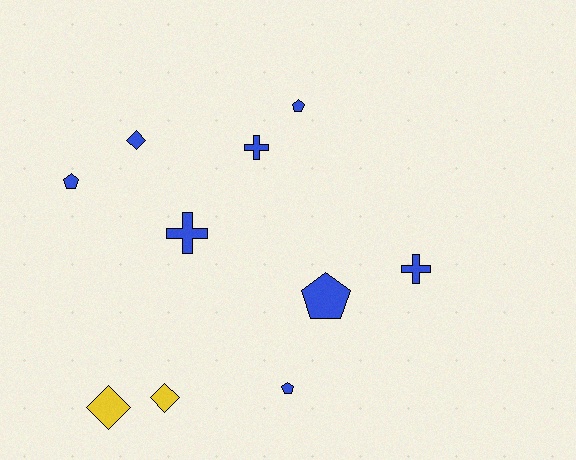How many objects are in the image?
There are 10 objects.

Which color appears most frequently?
Blue, with 8 objects.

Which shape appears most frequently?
Pentagon, with 4 objects.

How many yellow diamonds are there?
There are 2 yellow diamonds.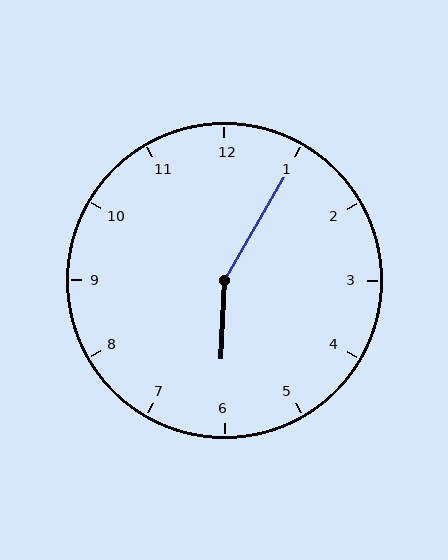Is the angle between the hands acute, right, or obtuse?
It is obtuse.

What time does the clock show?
6:05.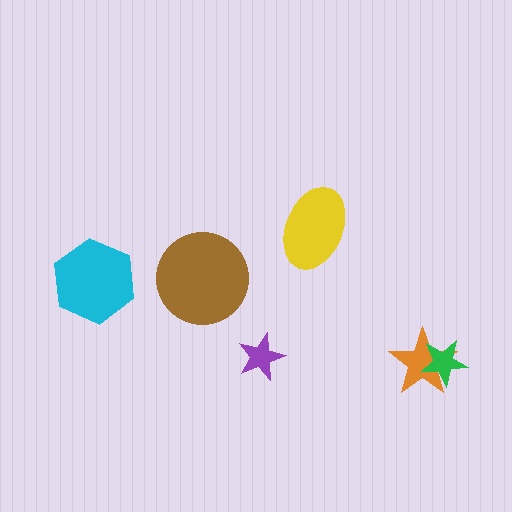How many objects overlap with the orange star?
1 object overlaps with the orange star.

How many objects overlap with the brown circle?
0 objects overlap with the brown circle.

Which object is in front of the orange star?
The green star is in front of the orange star.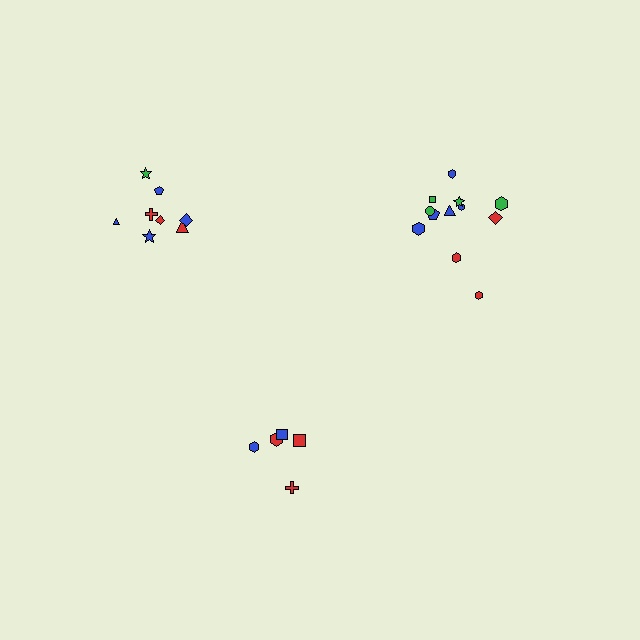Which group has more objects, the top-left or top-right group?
The top-right group.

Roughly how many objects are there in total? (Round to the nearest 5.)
Roughly 25 objects in total.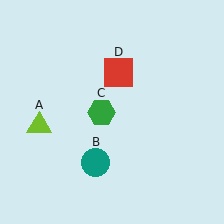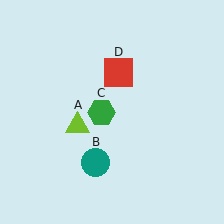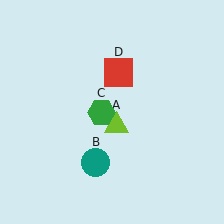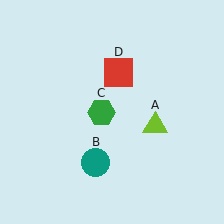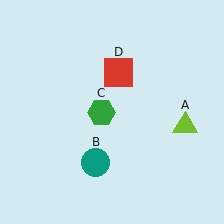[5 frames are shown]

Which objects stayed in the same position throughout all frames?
Teal circle (object B) and green hexagon (object C) and red square (object D) remained stationary.